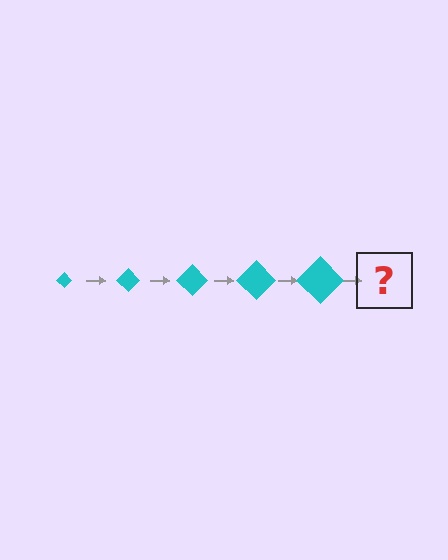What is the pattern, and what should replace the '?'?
The pattern is that the diamond gets progressively larger each step. The '?' should be a cyan diamond, larger than the previous one.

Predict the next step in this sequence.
The next step is a cyan diamond, larger than the previous one.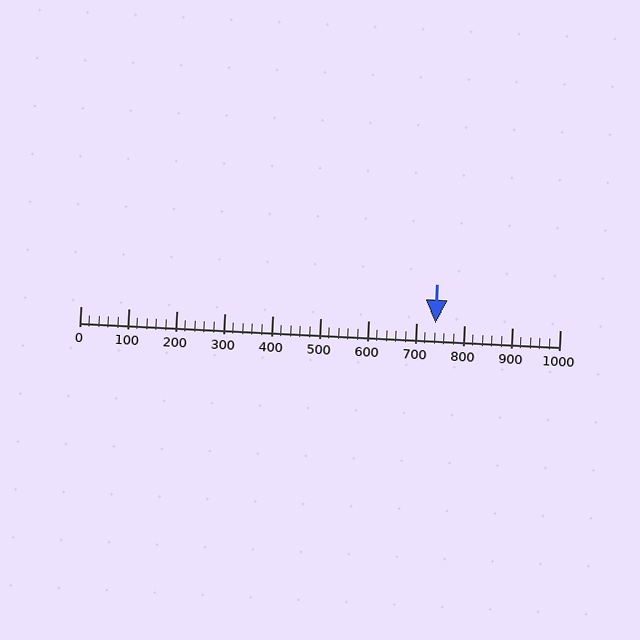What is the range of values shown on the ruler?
The ruler shows values from 0 to 1000.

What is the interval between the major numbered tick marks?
The major tick marks are spaced 100 units apart.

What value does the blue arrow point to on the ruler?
The blue arrow points to approximately 741.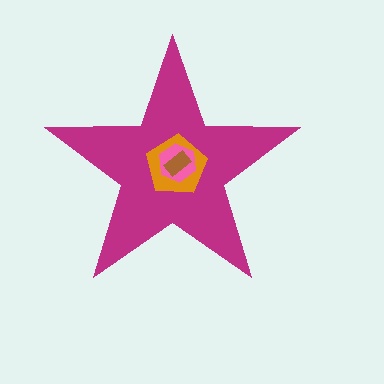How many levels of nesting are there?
4.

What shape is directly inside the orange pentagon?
The pink hexagon.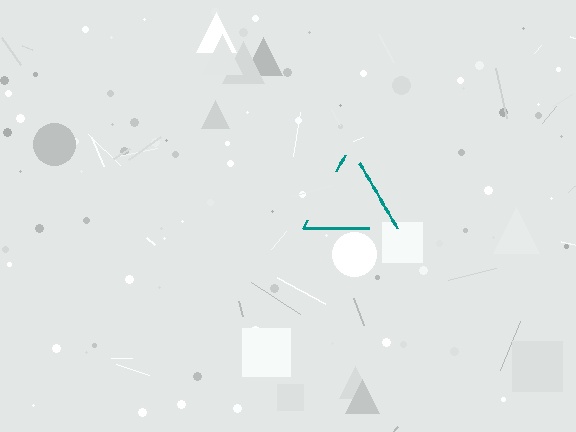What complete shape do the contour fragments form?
The contour fragments form a triangle.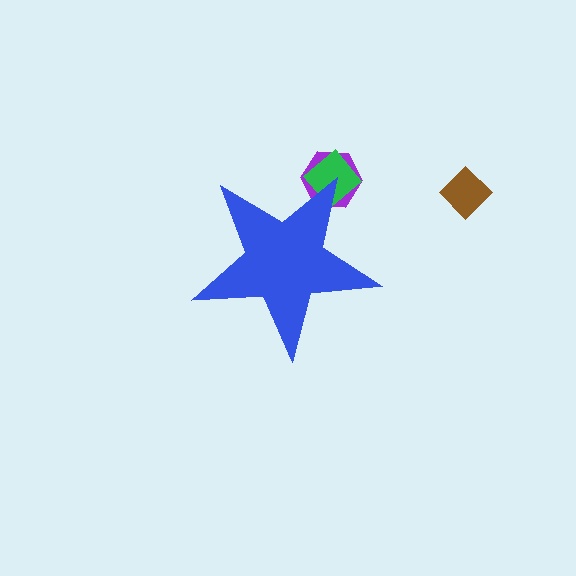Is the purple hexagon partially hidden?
Yes, the purple hexagon is partially hidden behind the blue star.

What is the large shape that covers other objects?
A blue star.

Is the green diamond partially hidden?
Yes, the green diamond is partially hidden behind the blue star.